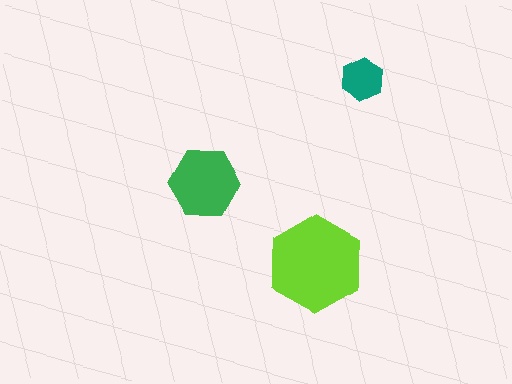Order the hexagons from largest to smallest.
the lime one, the green one, the teal one.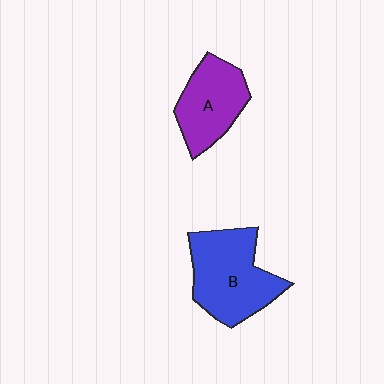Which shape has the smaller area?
Shape A (purple).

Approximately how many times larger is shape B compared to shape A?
Approximately 1.4 times.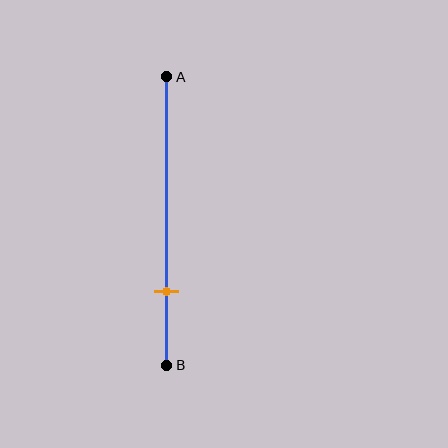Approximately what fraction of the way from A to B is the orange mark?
The orange mark is approximately 75% of the way from A to B.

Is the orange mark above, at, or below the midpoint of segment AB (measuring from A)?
The orange mark is below the midpoint of segment AB.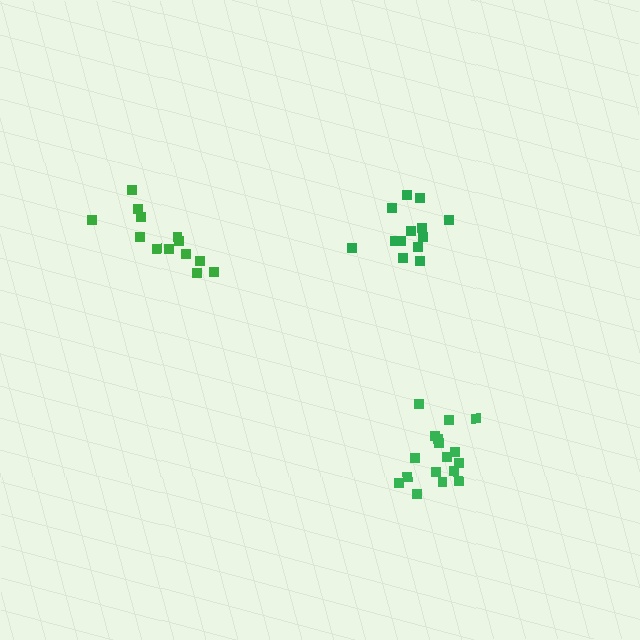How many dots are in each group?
Group 1: 13 dots, Group 2: 17 dots, Group 3: 13 dots (43 total).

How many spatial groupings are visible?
There are 3 spatial groupings.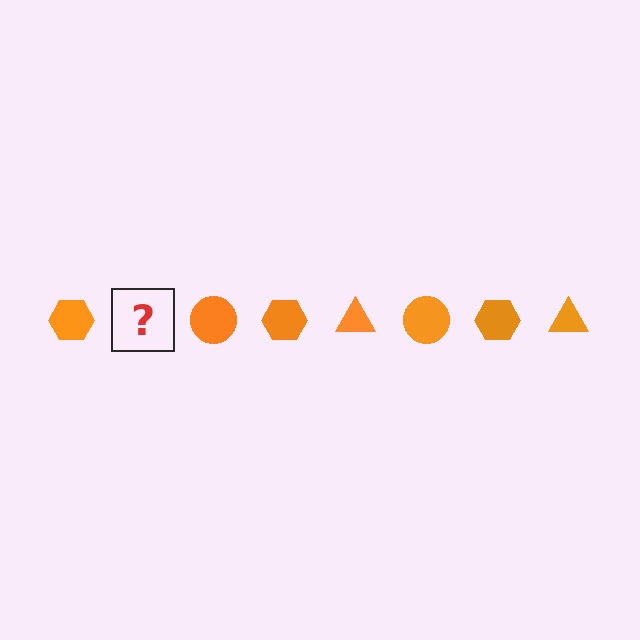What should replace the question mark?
The question mark should be replaced with an orange triangle.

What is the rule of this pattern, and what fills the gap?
The rule is that the pattern cycles through hexagon, triangle, circle shapes in orange. The gap should be filled with an orange triangle.